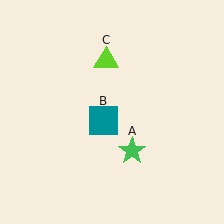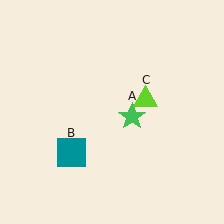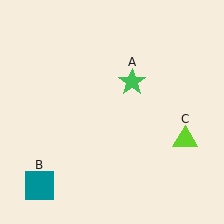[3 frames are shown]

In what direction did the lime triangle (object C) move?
The lime triangle (object C) moved down and to the right.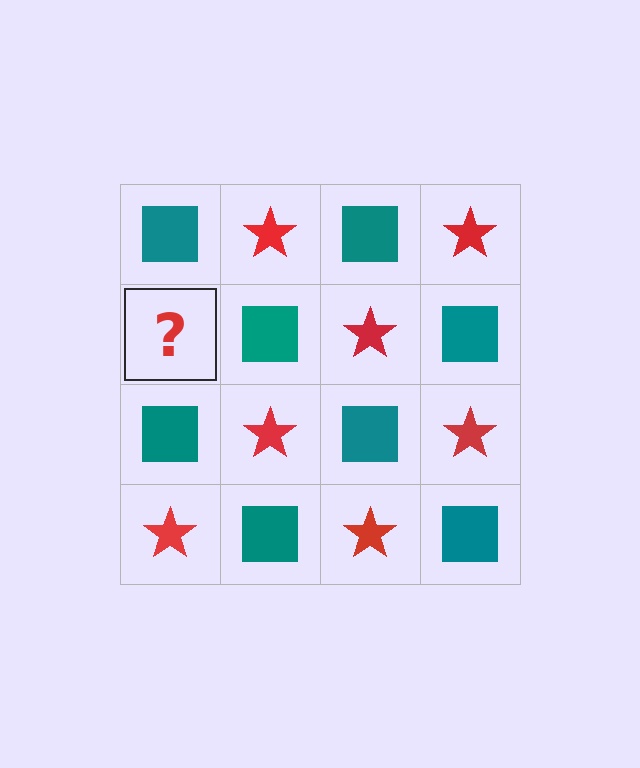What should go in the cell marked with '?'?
The missing cell should contain a red star.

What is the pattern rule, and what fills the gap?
The rule is that it alternates teal square and red star in a checkerboard pattern. The gap should be filled with a red star.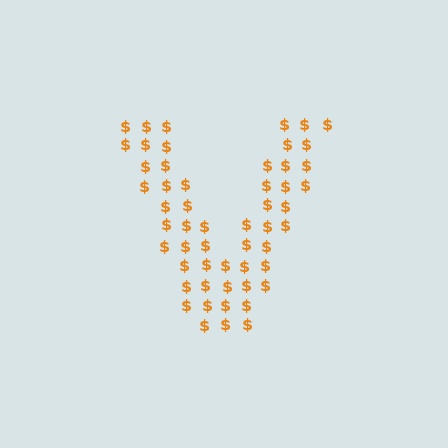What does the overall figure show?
The overall figure shows the letter V.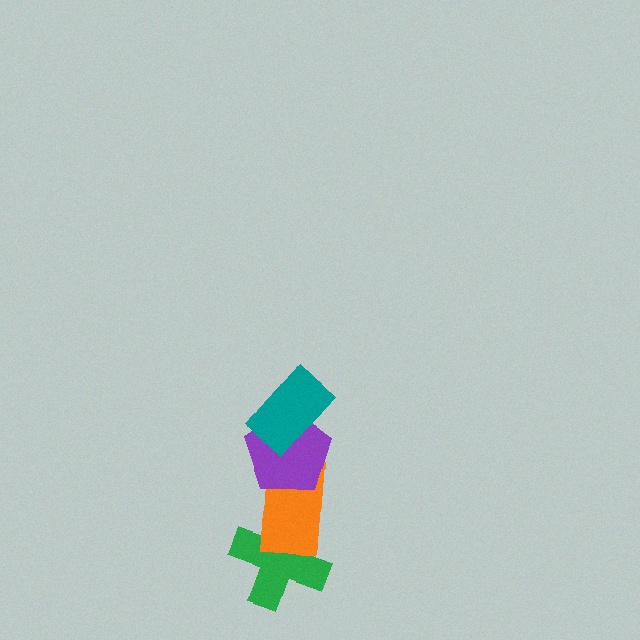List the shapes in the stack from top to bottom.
From top to bottom: the teal rectangle, the purple pentagon, the orange rectangle, the green cross.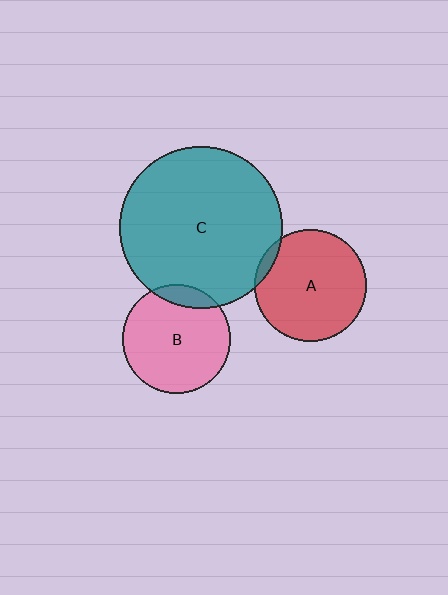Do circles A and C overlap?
Yes.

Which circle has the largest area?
Circle C (teal).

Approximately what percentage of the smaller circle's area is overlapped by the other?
Approximately 5%.